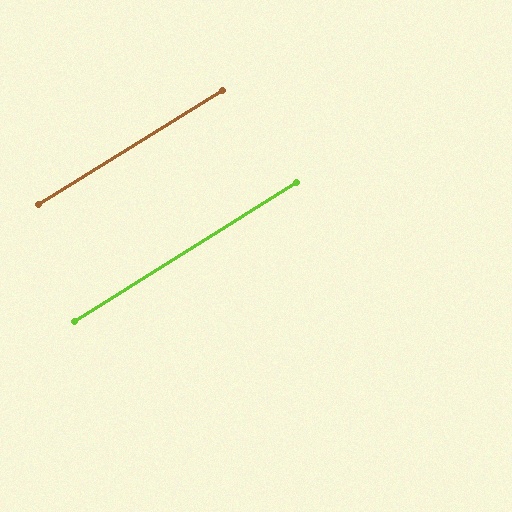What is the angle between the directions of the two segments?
Approximately 0 degrees.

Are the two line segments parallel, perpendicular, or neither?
Parallel — their directions differ by only 0.4°.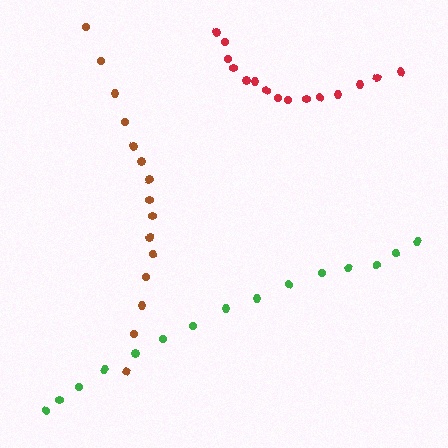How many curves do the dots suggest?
There are 3 distinct paths.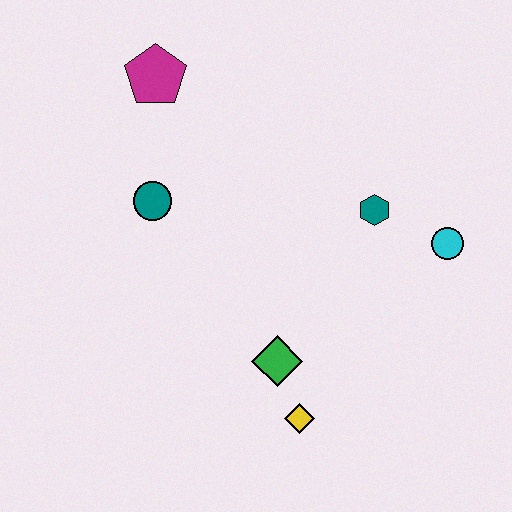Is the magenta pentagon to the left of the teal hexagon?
Yes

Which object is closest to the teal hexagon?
The cyan circle is closest to the teal hexagon.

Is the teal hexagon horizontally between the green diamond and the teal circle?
No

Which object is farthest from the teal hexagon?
The magenta pentagon is farthest from the teal hexagon.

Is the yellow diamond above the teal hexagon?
No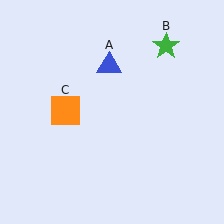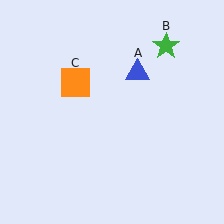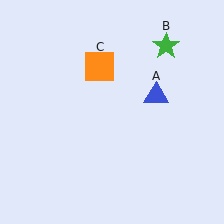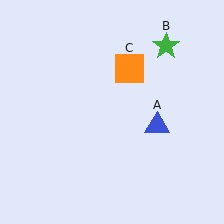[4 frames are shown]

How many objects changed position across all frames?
2 objects changed position: blue triangle (object A), orange square (object C).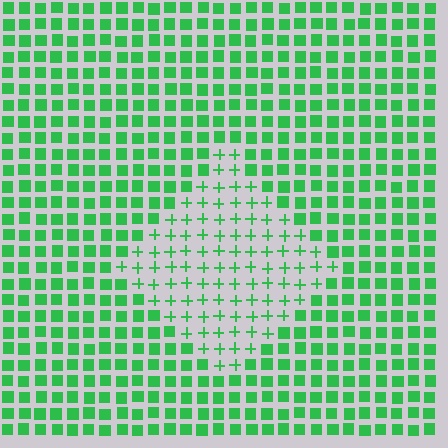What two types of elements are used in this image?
The image uses plus signs inside the diamond region and squares outside it.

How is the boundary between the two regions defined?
The boundary is defined by a change in element shape: plus signs inside vs. squares outside. All elements share the same color and spacing.